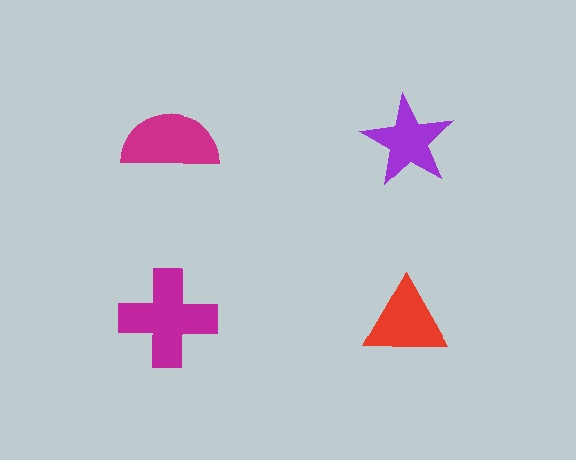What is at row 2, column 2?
A red triangle.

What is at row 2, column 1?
A magenta cross.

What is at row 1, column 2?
A purple star.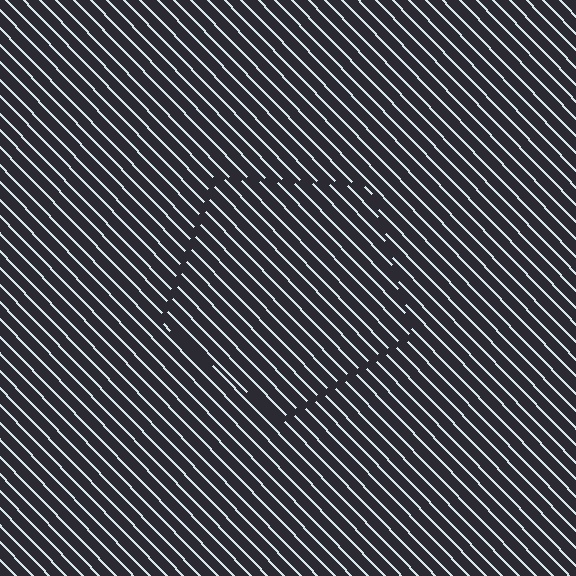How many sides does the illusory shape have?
5 sides — the line-ends trace a pentagon.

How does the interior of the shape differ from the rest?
The interior of the shape contains the same grating, shifted by half a period — the contour is defined by the phase discontinuity where line-ends from the inner and outer gratings abut.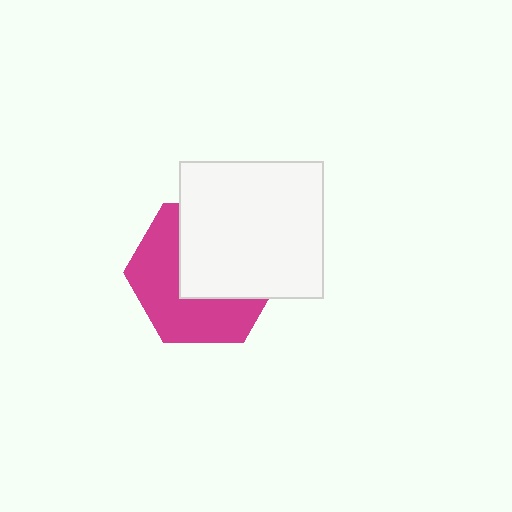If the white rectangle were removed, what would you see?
You would see the complete magenta hexagon.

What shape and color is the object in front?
The object in front is a white rectangle.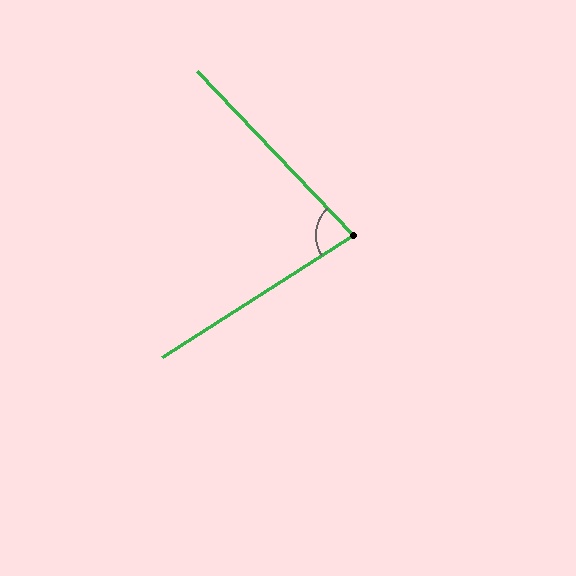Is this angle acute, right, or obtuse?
It is acute.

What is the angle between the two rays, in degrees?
Approximately 79 degrees.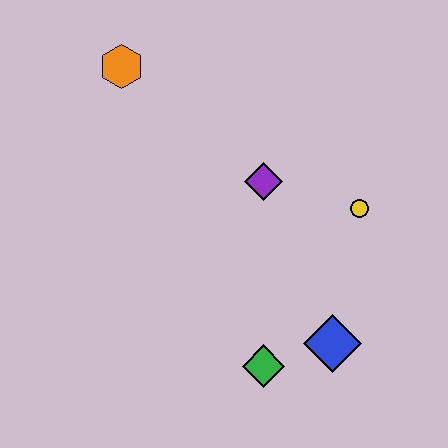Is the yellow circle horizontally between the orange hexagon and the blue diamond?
No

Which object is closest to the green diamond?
The blue diamond is closest to the green diamond.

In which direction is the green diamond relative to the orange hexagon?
The green diamond is below the orange hexagon.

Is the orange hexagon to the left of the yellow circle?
Yes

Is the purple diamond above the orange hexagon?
No